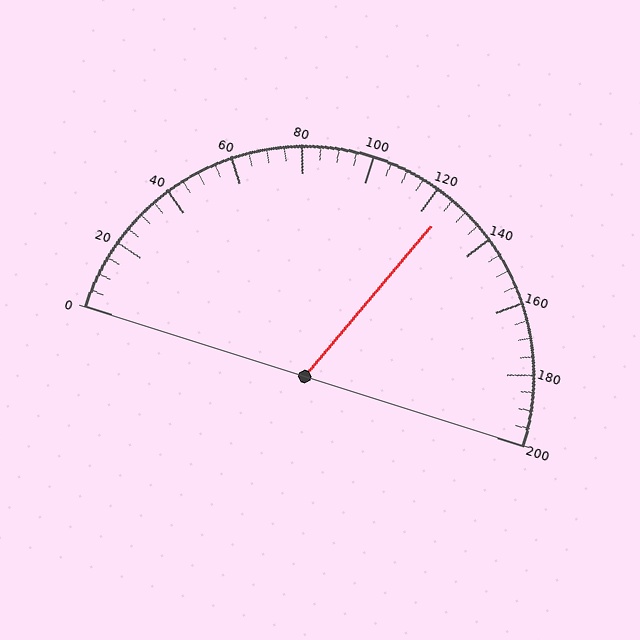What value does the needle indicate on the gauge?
The needle indicates approximately 125.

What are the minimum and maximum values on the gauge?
The gauge ranges from 0 to 200.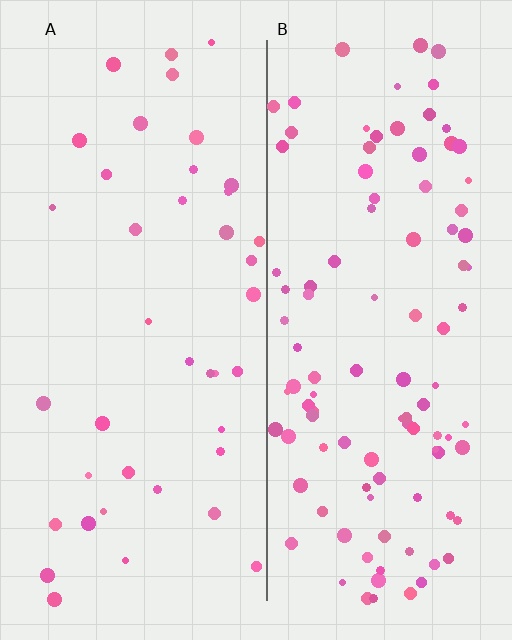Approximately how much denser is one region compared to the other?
Approximately 2.6× — region B over region A.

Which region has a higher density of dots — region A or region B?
B (the right).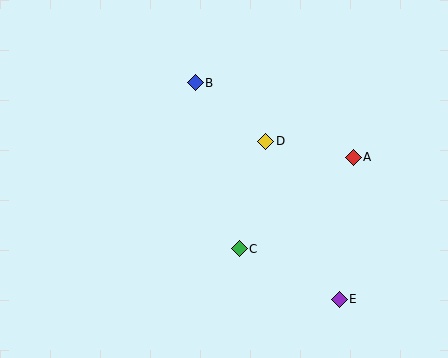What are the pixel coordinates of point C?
Point C is at (239, 249).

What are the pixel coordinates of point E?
Point E is at (339, 299).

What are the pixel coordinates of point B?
Point B is at (195, 83).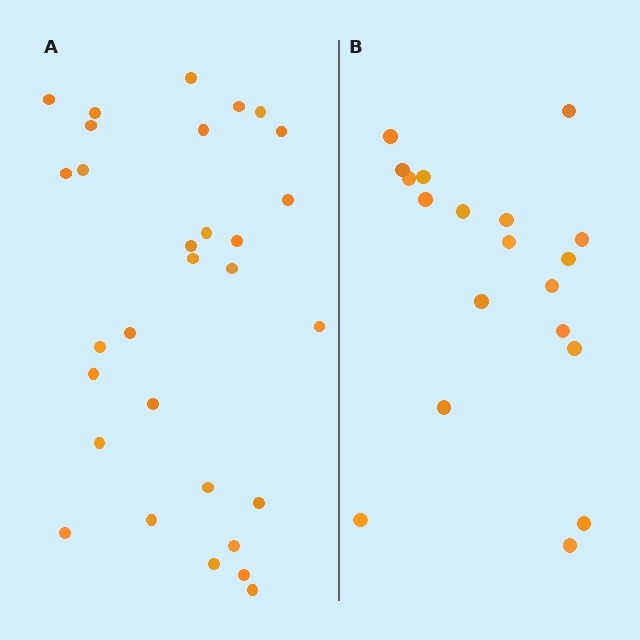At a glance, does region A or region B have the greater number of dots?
Region A (the left region) has more dots.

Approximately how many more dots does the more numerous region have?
Region A has roughly 12 or so more dots than region B.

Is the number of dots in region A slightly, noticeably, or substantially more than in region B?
Region A has substantially more. The ratio is roughly 1.6 to 1.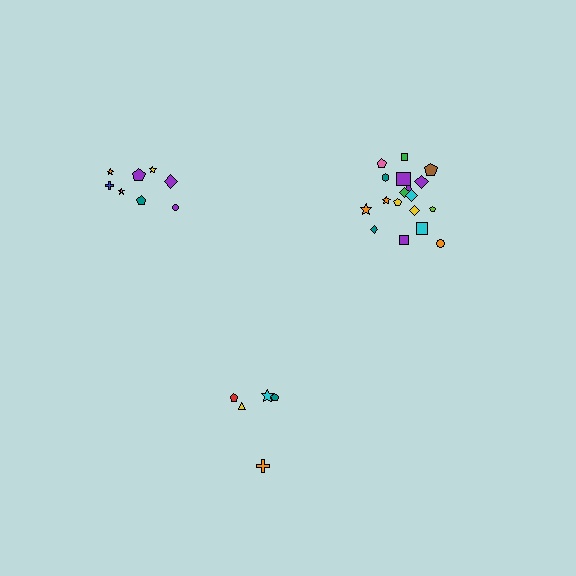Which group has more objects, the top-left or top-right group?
The top-right group.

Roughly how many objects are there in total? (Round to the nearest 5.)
Roughly 30 objects in total.